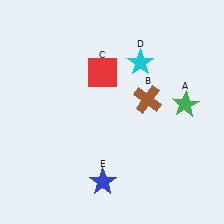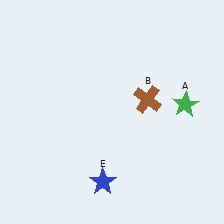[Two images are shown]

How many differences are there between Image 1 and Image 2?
There are 2 differences between the two images.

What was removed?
The red square (C), the cyan star (D) were removed in Image 2.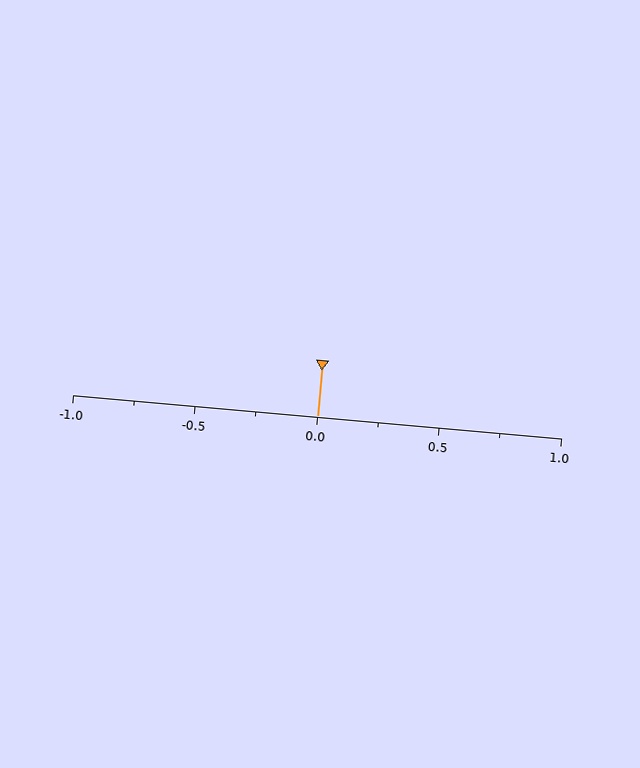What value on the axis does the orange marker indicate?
The marker indicates approximately 0.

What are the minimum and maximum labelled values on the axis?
The axis runs from -1.0 to 1.0.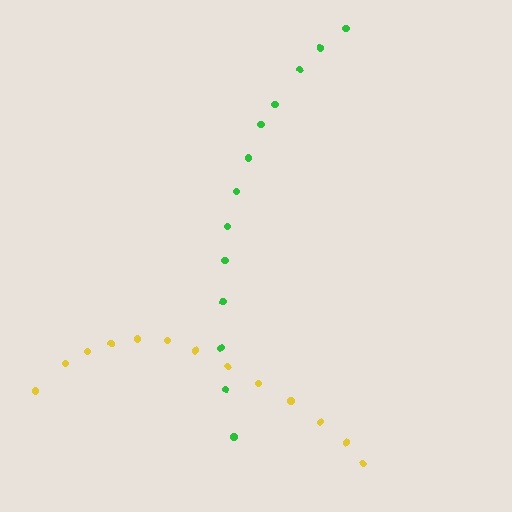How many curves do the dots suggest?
There are 2 distinct paths.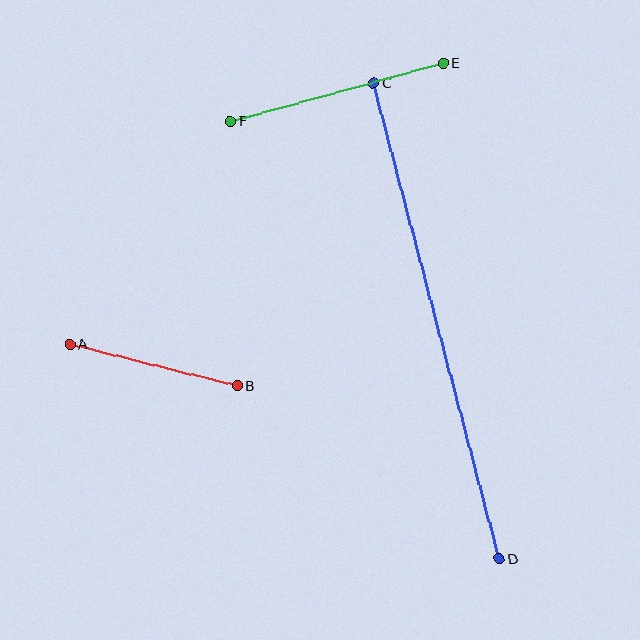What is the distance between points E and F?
The distance is approximately 221 pixels.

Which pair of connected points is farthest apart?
Points C and D are farthest apart.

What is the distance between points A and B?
The distance is approximately 172 pixels.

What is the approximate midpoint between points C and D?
The midpoint is at approximately (436, 321) pixels.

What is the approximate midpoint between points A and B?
The midpoint is at approximately (154, 365) pixels.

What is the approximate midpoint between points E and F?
The midpoint is at approximately (337, 92) pixels.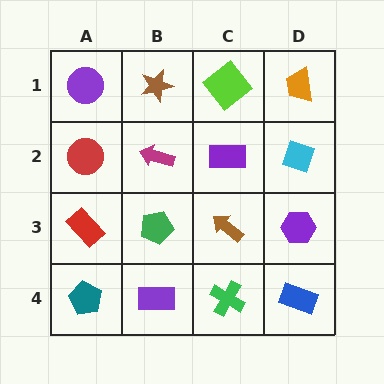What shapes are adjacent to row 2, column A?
A purple circle (row 1, column A), a red rectangle (row 3, column A), a magenta arrow (row 2, column B).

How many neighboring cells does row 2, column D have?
3.